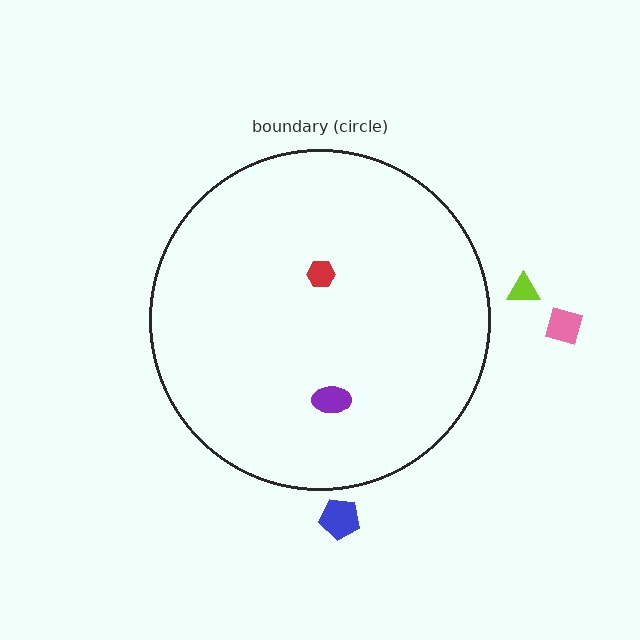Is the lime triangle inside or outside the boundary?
Outside.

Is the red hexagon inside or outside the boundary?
Inside.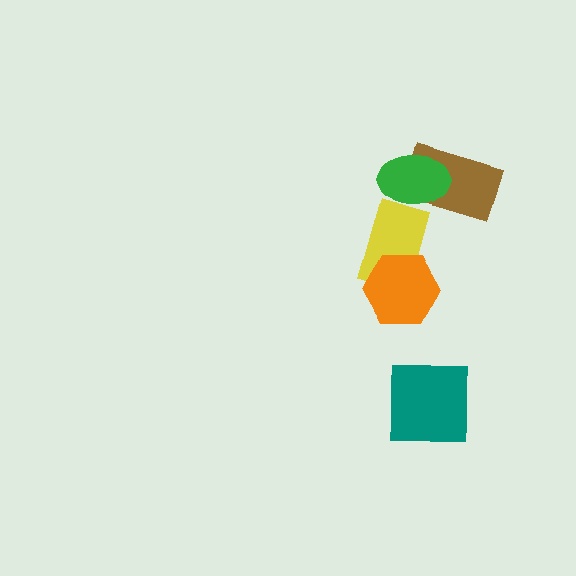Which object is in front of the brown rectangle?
The green ellipse is in front of the brown rectangle.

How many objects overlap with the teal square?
0 objects overlap with the teal square.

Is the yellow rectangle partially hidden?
Yes, it is partially covered by another shape.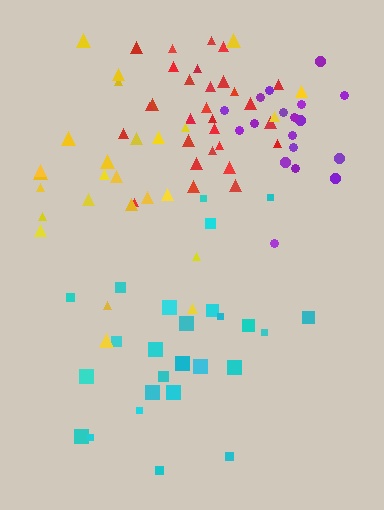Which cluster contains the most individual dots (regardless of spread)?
Red (29).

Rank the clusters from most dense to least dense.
red, purple, cyan, yellow.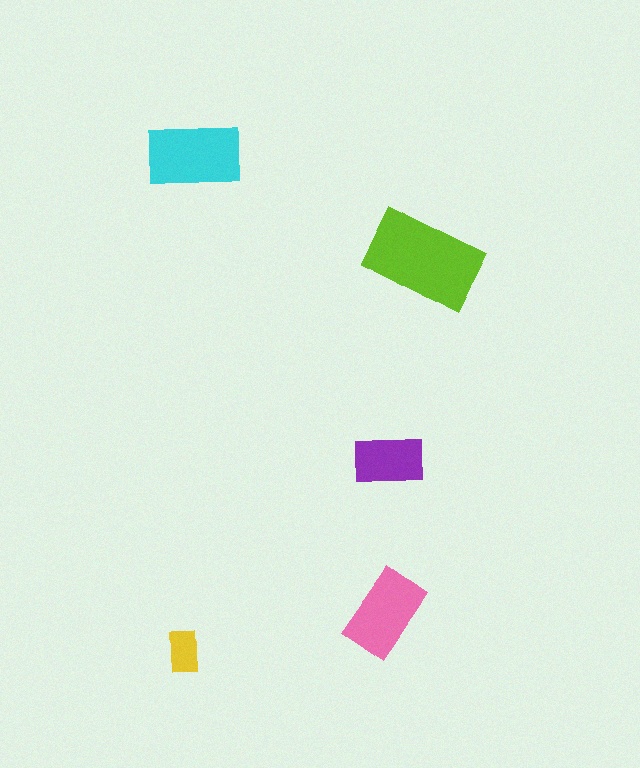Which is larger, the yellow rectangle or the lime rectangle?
The lime one.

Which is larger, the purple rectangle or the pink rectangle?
The pink one.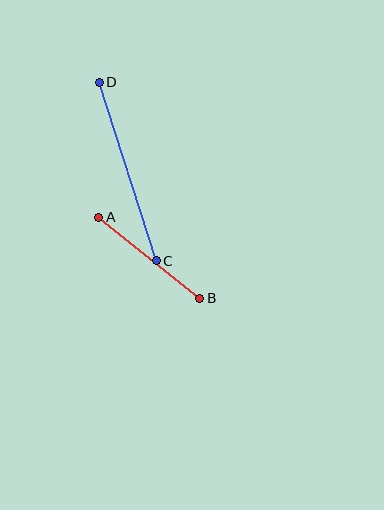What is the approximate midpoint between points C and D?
The midpoint is at approximately (128, 171) pixels.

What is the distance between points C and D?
The distance is approximately 188 pixels.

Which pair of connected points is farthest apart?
Points C and D are farthest apart.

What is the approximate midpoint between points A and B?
The midpoint is at approximately (149, 258) pixels.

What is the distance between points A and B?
The distance is approximately 129 pixels.